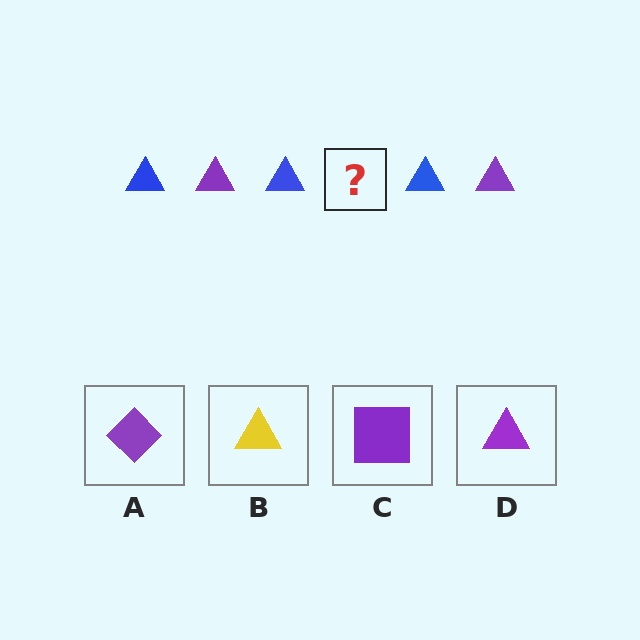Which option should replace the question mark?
Option D.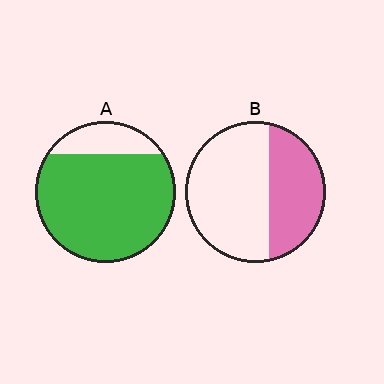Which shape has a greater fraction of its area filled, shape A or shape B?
Shape A.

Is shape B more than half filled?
No.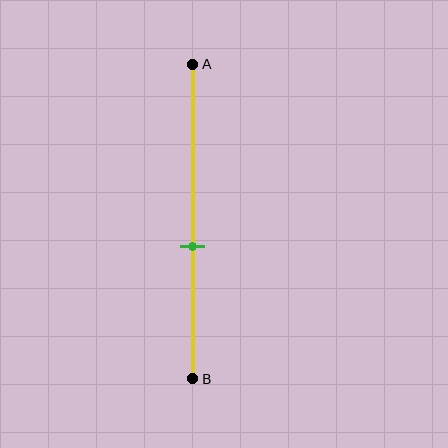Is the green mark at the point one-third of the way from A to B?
No, the mark is at about 60% from A, not at the 33% one-third point.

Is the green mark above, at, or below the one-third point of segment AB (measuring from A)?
The green mark is below the one-third point of segment AB.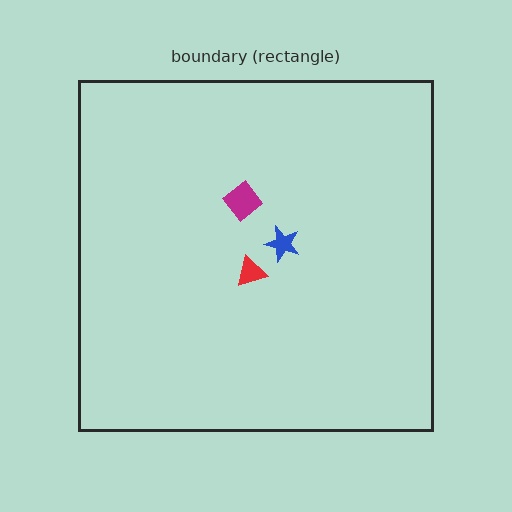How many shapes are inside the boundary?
3 inside, 0 outside.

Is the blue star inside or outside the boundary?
Inside.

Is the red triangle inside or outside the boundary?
Inside.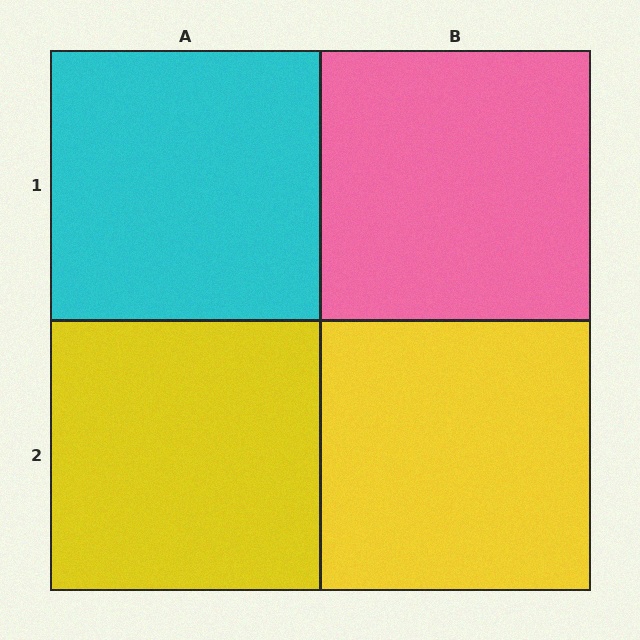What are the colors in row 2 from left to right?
Yellow, yellow.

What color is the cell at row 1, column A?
Cyan.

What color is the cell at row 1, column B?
Pink.